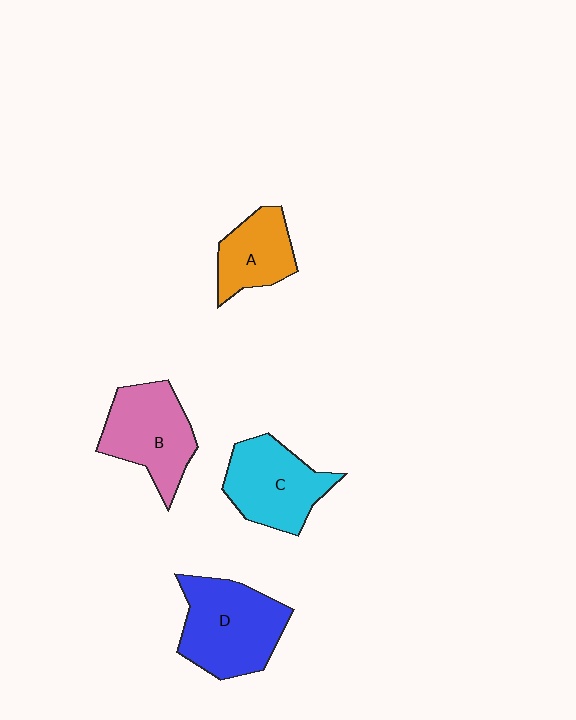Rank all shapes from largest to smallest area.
From largest to smallest: D (blue), B (pink), C (cyan), A (orange).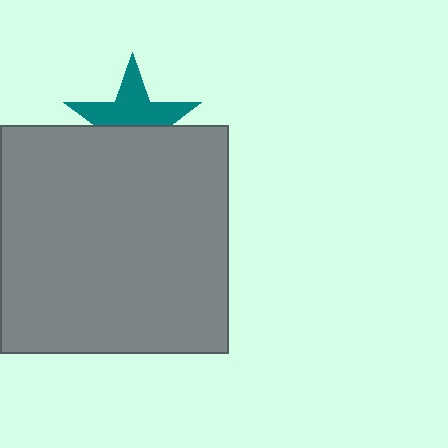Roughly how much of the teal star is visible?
About half of it is visible (roughly 55%).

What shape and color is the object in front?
The object in front is a gray square.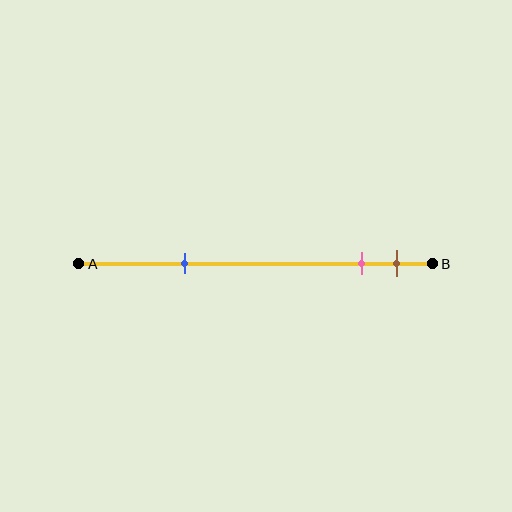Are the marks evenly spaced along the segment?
No, the marks are not evenly spaced.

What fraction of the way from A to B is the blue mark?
The blue mark is approximately 30% (0.3) of the way from A to B.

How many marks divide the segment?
There are 3 marks dividing the segment.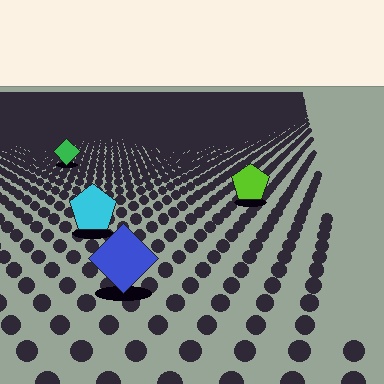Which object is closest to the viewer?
The blue diamond is closest. The texture marks near it are larger and more spread out.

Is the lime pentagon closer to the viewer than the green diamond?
Yes. The lime pentagon is closer — you can tell from the texture gradient: the ground texture is coarser near it.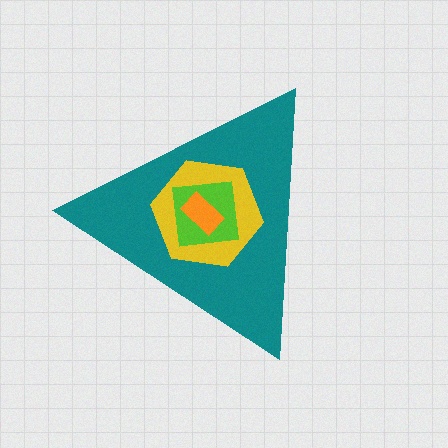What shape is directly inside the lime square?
The orange rectangle.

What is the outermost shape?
The teal triangle.